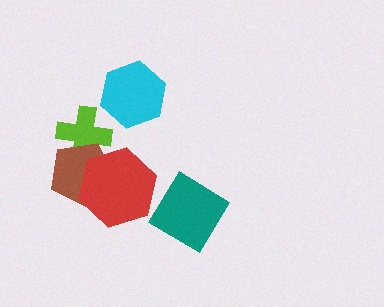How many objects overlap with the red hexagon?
1 object overlaps with the red hexagon.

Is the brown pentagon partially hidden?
Yes, it is partially covered by another shape.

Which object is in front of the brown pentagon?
The red hexagon is in front of the brown pentagon.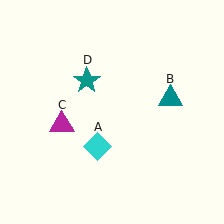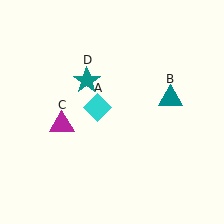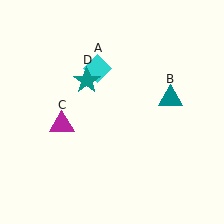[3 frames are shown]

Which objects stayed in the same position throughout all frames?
Teal triangle (object B) and magenta triangle (object C) and teal star (object D) remained stationary.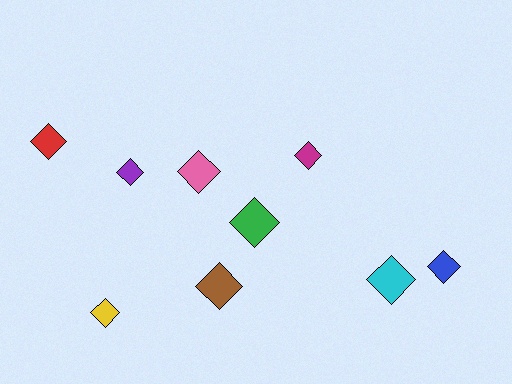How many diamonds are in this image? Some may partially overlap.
There are 9 diamonds.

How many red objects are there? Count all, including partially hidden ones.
There is 1 red object.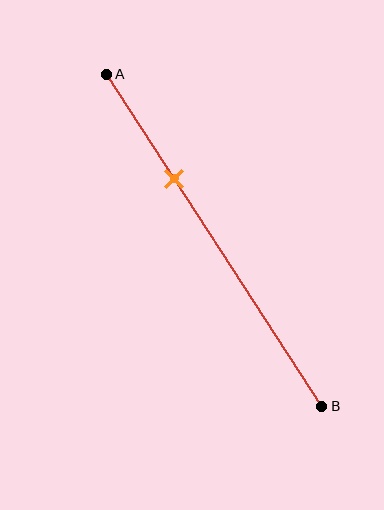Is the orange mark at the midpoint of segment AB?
No, the mark is at about 30% from A, not at the 50% midpoint.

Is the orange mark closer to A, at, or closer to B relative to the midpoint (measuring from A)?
The orange mark is closer to point A than the midpoint of segment AB.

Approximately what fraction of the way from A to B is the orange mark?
The orange mark is approximately 30% of the way from A to B.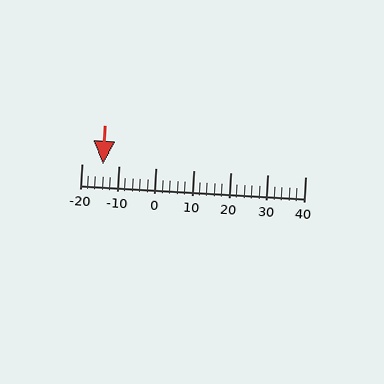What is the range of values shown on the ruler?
The ruler shows values from -20 to 40.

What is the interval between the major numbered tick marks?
The major tick marks are spaced 10 units apart.